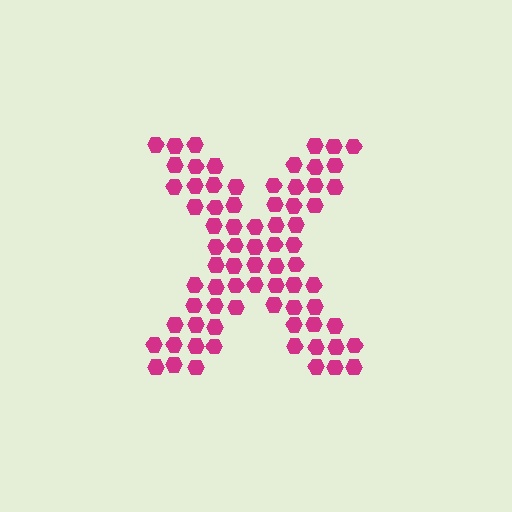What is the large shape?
The large shape is the letter X.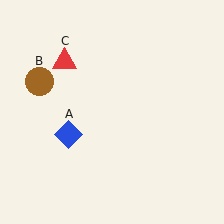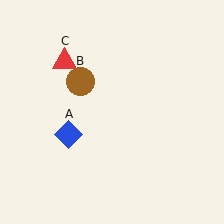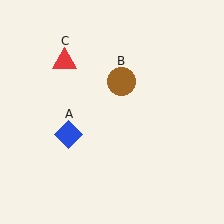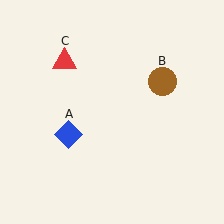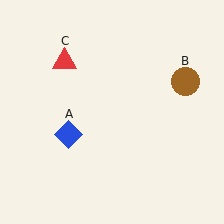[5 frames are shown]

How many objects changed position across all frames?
1 object changed position: brown circle (object B).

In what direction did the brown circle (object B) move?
The brown circle (object B) moved right.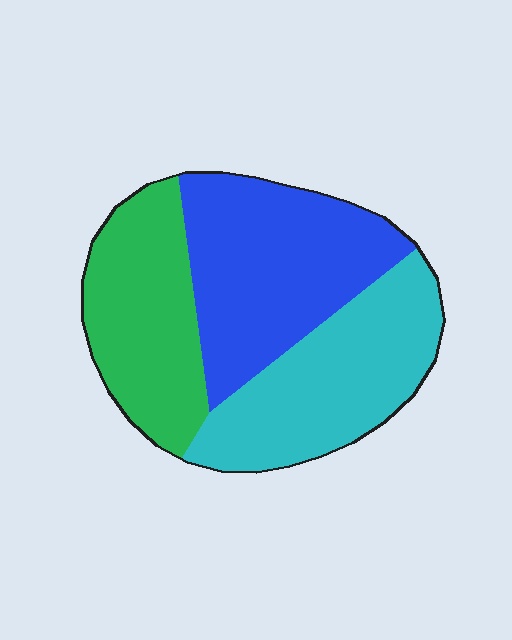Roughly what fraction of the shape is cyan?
Cyan takes up about one third (1/3) of the shape.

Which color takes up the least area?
Green, at roughly 30%.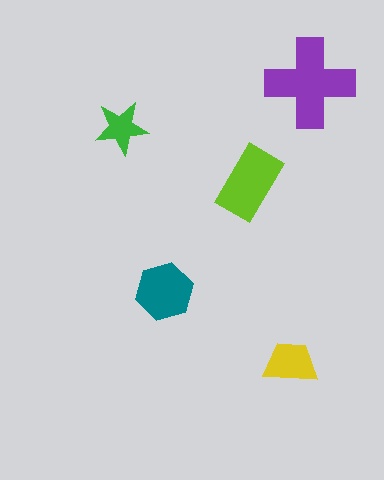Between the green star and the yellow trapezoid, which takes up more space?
The yellow trapezoid.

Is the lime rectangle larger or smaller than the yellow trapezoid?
Larger.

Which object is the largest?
The purple cross.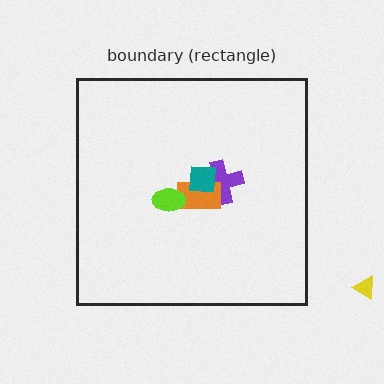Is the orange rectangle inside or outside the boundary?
Inside.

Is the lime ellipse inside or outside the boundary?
Inside.